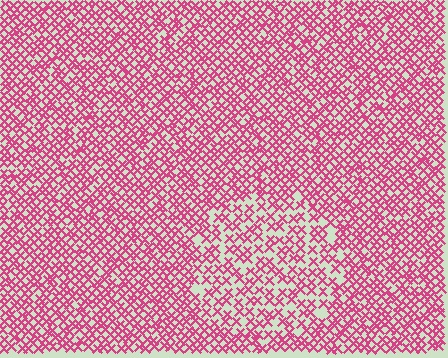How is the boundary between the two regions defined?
The boundary is defined by a change in element density (approximately 1.6x ratio). All elements are the same color, size, and shape.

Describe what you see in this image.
The image contains small magenta elements arranged at two different densities. A circle-shaped region is visible where the elements are less densely packed than the surrounding area.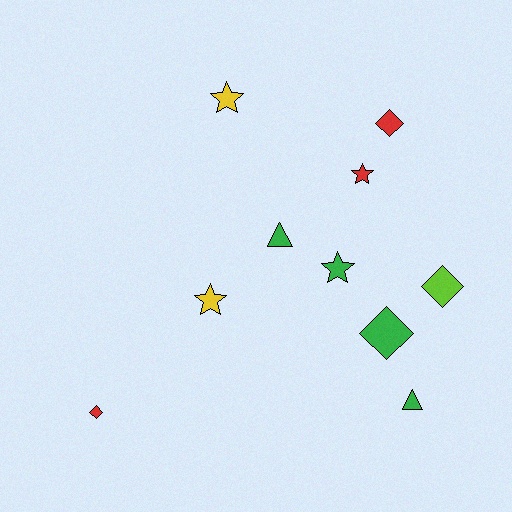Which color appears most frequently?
Green, with 4 objects.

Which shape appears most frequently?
Diamond, with 4 objects.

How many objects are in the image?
There are 10 objects.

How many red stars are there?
There is 1 red star.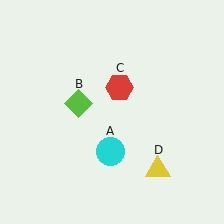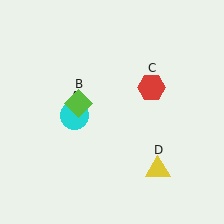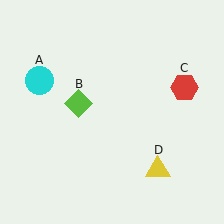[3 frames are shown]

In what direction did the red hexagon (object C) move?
The red hexagon (object C) moved right.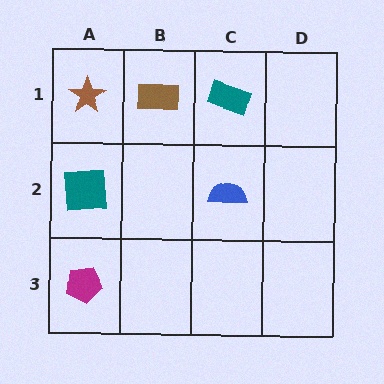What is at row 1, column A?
A brown star.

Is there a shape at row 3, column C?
No, that cell is empty.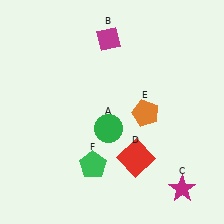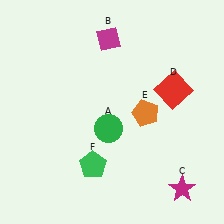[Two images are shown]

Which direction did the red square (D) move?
The red square (D) moved up.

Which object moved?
The red square (D) moved up.